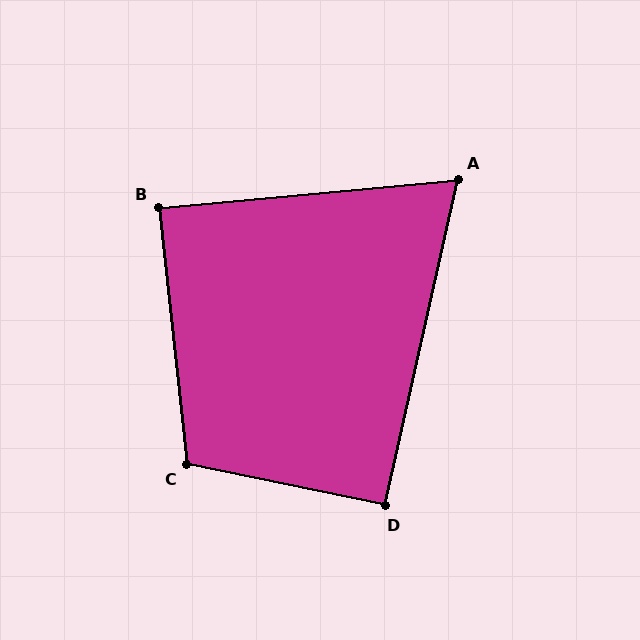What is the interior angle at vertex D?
Approximately 91 degrees (approximately right).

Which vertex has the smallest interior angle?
A, at approximately 72 degrees.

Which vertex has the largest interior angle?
C, at approximately 108 degrees.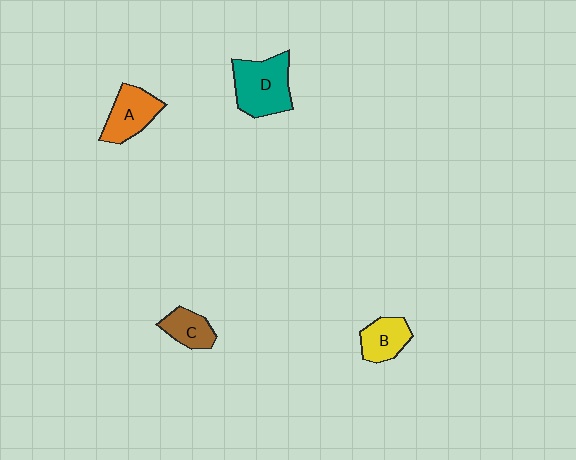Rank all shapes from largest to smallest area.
From largest to smallest: D (teal), A (orange), B (yellow), C (brown).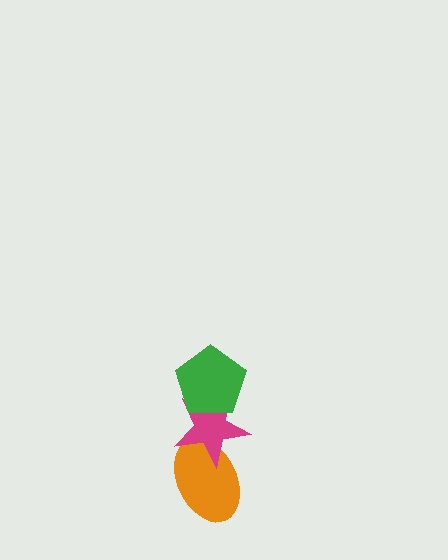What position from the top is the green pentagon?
The green pentagon is 1st from the top.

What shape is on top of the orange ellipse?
The magenta star is on top of the orange ellipse.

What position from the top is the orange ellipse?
The orange ellipse is 3rd from the top.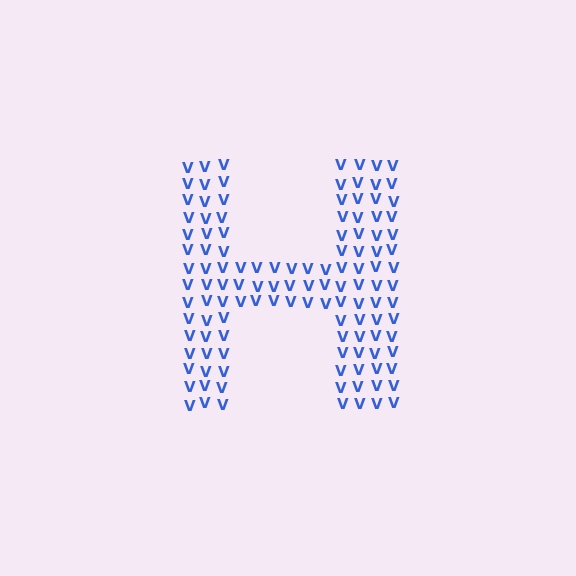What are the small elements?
The small elements are letter V's.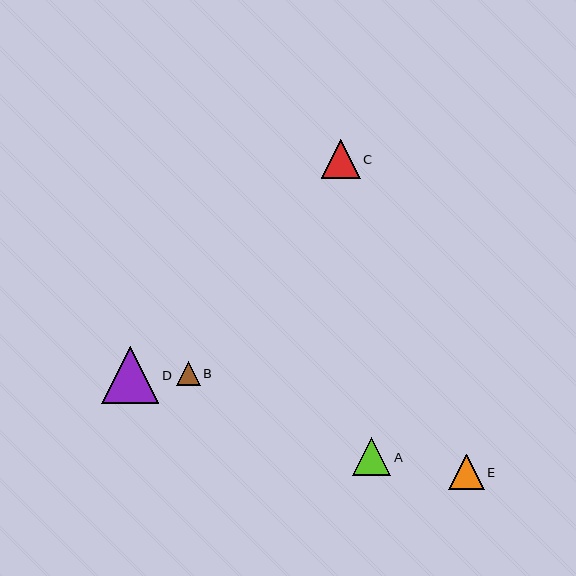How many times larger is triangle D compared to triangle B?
Triangle D is approximately 2.4 times the size of triangle B.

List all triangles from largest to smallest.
From largest to smallest: D, C, A, E, B.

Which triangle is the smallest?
Triangle B is the smallest with a size of approximately 24 pixels.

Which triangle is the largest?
Triangle D is the largest with a size of approximately 57 pixels.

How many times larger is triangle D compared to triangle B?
Triangle D is approximately 2.4 times the size of triangle B.